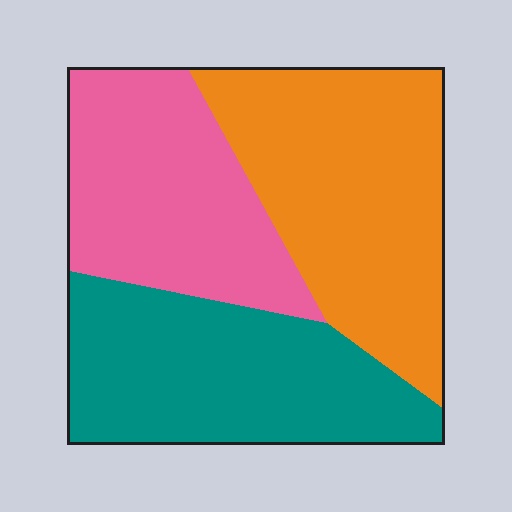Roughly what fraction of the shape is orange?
Orange takes up between a third and a half of the shape.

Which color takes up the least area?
Pink, at roughly 30%.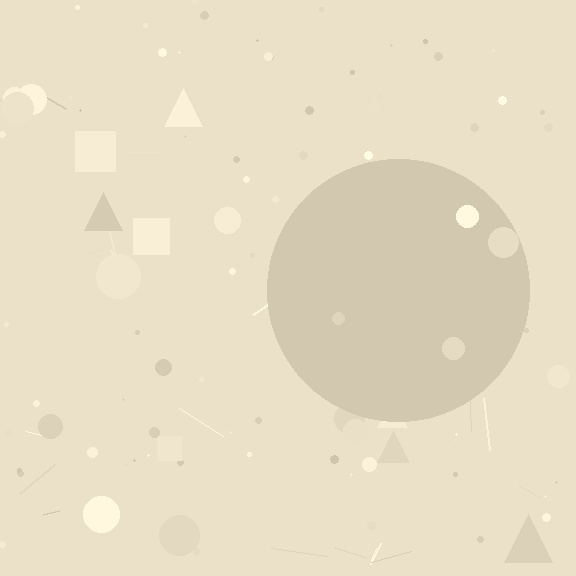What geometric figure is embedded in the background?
A circle is embedded in the background.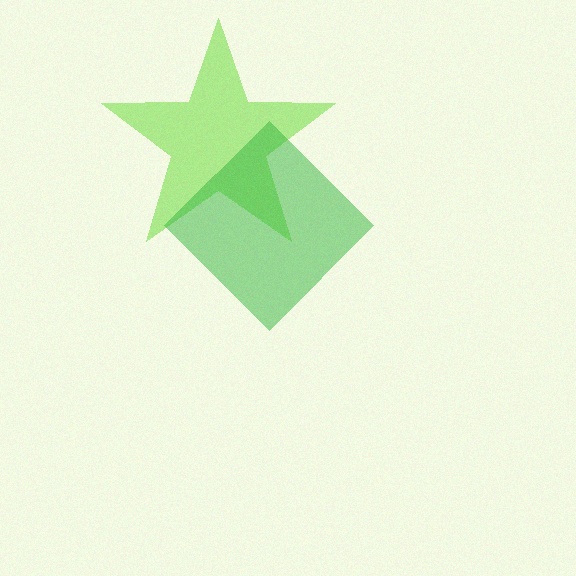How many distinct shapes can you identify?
There are 2 distinct shapes: a lime star, a green diamond.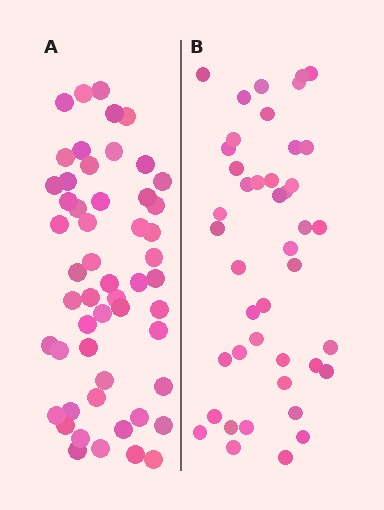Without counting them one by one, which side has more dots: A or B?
Region A (the left region) has more dots.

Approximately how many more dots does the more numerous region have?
Region A has roughly 10 or so more dots than region B.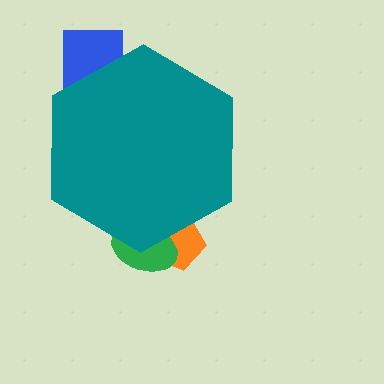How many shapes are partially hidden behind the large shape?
3 shapes are partially hidden.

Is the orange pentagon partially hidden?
Yes, the orange pentagon is partially hidden behind the teal hexagon.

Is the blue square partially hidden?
Yes, the blue square is partially hidden behind the teal hexagon.